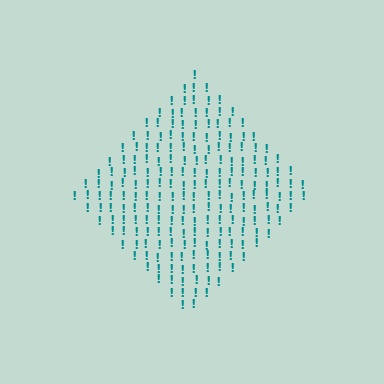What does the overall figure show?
The overall figure shows a diamond.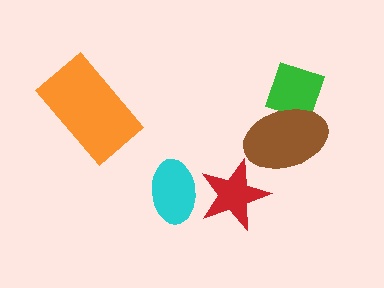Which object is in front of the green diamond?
The brown ellipse is in front of the green diamond.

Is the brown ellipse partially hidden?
No, no other shape covers it.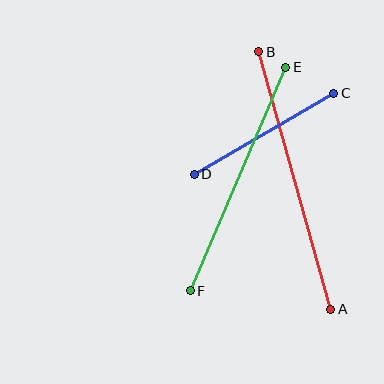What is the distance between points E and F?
The distance is approximately 243 pixels.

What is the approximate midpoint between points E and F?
The midpoint is at approximately (238, 179) pixels.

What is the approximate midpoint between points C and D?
The midpoint is at approximately (264, 134) pixels.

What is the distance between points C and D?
The distance is approximately 162 pixels.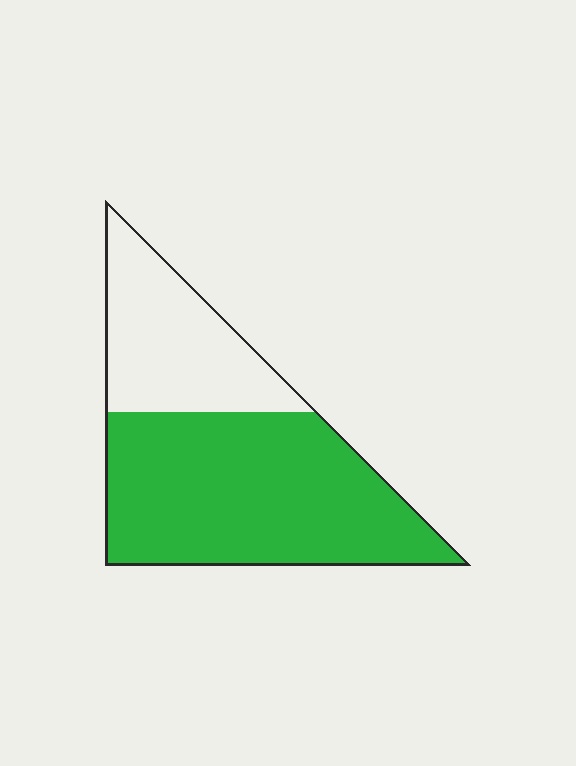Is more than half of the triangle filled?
Yes.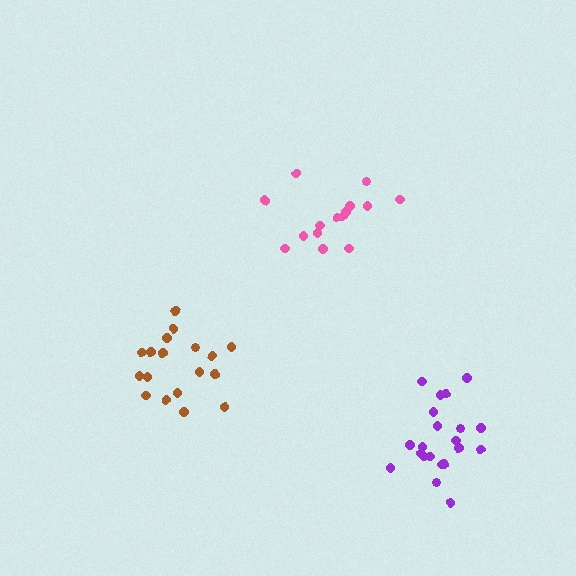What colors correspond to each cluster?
The clusters are colored: pink, brown, purple.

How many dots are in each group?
Group 1: 15 dots, Group 2: 18 dots, Group 3: 21 dots (54 total).